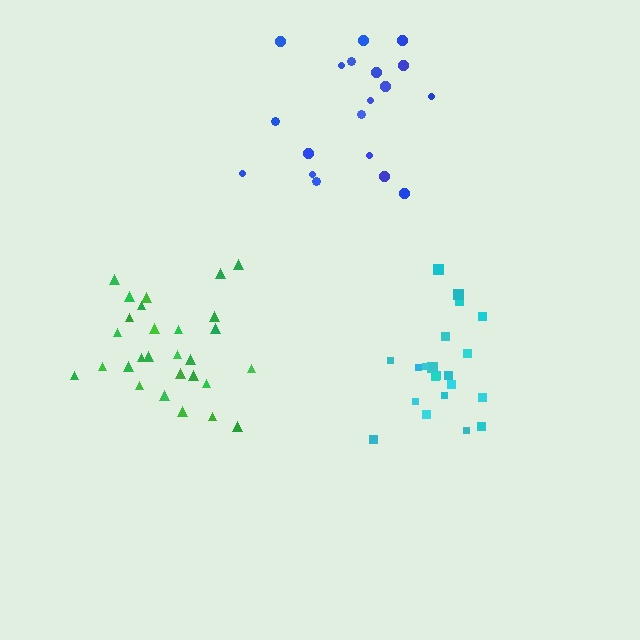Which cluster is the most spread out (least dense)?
Blue.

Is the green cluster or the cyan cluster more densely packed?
Green.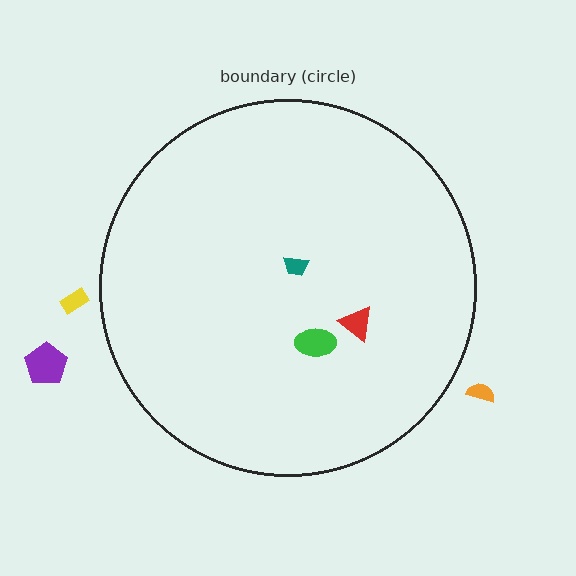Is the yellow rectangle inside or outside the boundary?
Outside.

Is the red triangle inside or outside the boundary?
Inside.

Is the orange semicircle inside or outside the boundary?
Outside.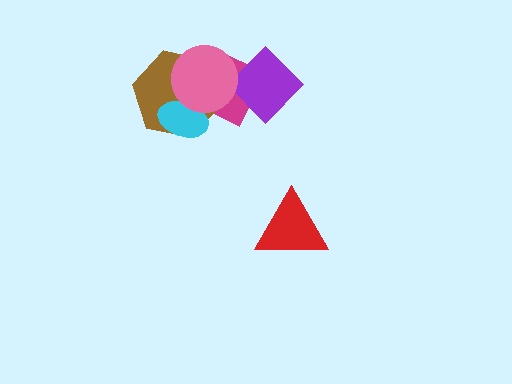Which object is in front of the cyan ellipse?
The pink circle is in front of the cyan ellipse.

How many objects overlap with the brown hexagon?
3 objects overlap with the brown hexagon.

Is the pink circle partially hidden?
No, no other shape covers it.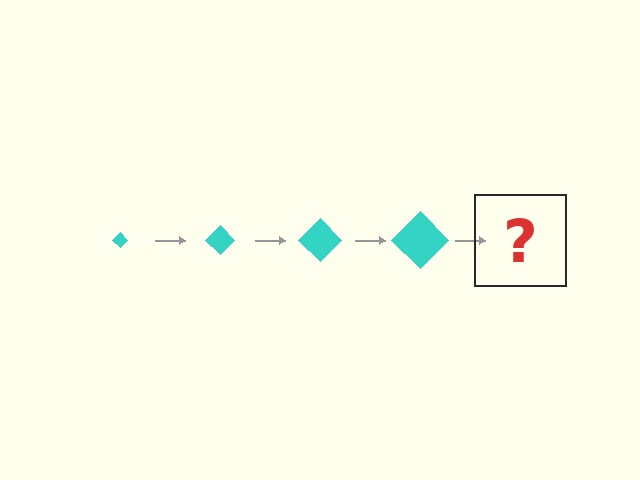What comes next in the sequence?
The next element should be a cyan diamond, larger than the previous one.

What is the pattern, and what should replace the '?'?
The pattern is that the diamond gets progressively larger each step. The '?' should be a cyan diamond, larger than the previous one.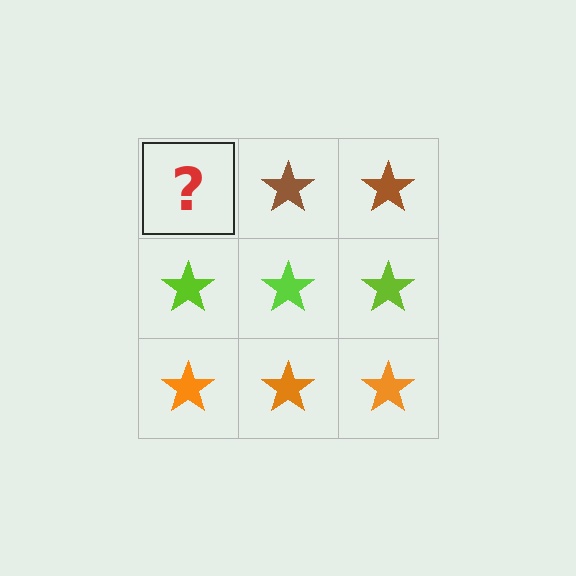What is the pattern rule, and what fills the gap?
The rule is that each row has a consistent color. The gap should be filled with a brown star.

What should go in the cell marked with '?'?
The missing cell should contain a brown star.